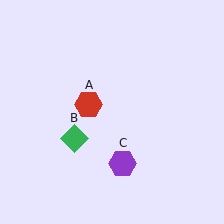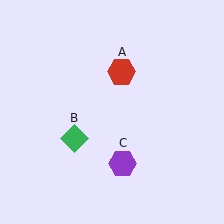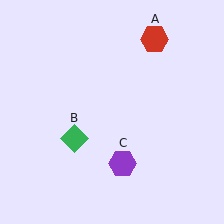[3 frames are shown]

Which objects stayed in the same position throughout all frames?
Green diamond (object B) and purple hexagon (object C) remained stationary.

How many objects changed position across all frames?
1 object changed position: red hexagon (object A).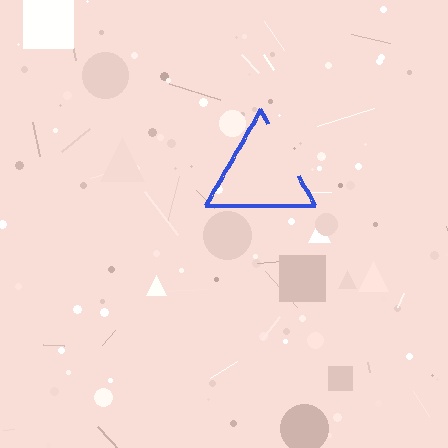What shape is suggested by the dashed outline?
The dashed outline suggests a triangle.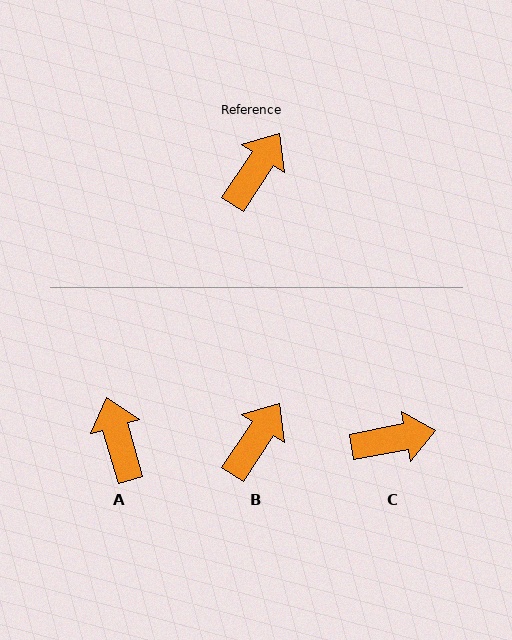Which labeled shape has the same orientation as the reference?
B.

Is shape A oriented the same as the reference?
No, it is off by about 49 degrees.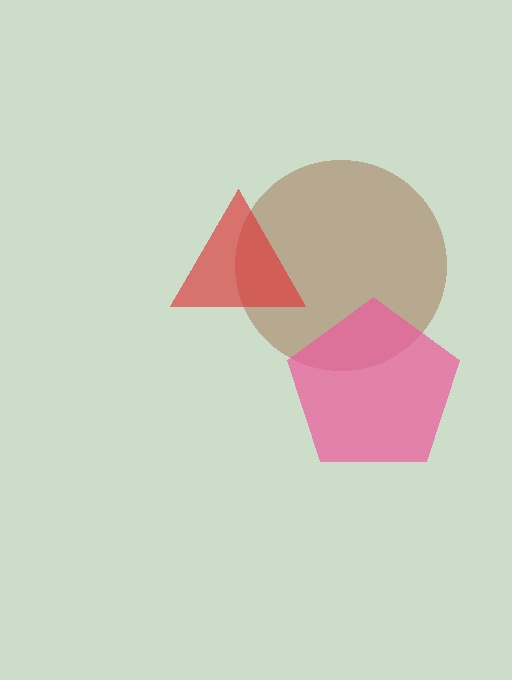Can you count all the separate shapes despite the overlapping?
Yes, there are 3 separate shapes.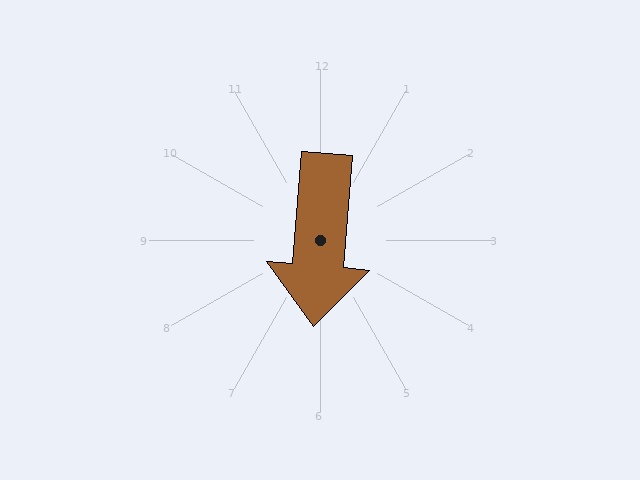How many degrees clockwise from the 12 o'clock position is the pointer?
Approximately 185 degrees.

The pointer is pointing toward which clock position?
Roughly 6 o'clock.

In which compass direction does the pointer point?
South.